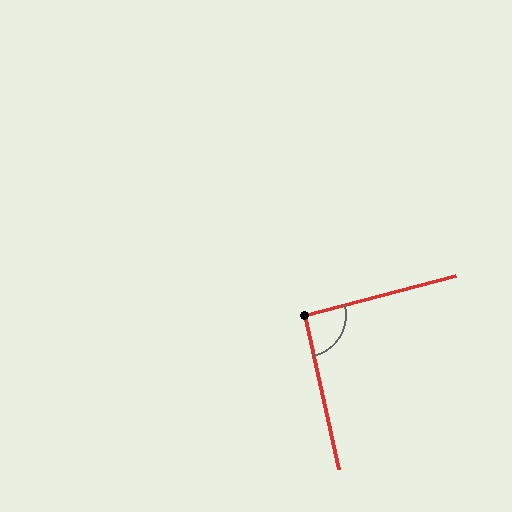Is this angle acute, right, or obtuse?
It is approximately a right angle.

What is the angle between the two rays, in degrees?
Approximately 92 degrees.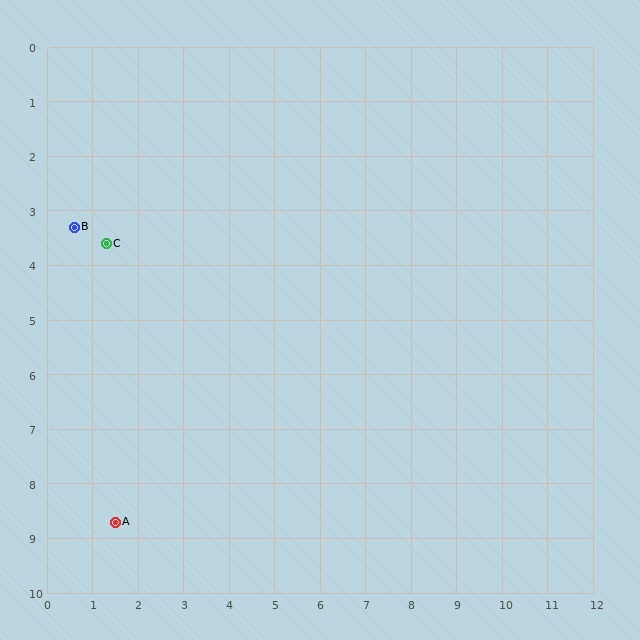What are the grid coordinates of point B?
Point B is at approximately (0.6, 3.3).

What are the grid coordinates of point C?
Point C is at approximately (1.3, 3.6).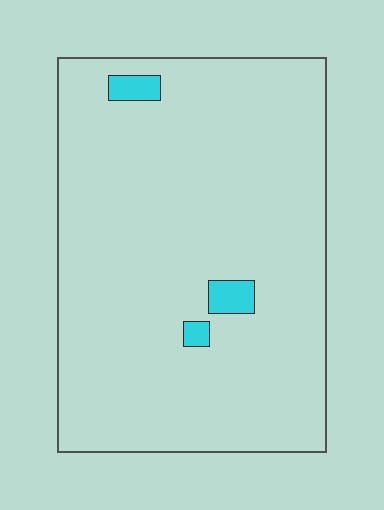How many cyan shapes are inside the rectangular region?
3.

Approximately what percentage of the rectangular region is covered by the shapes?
Approximately 5%.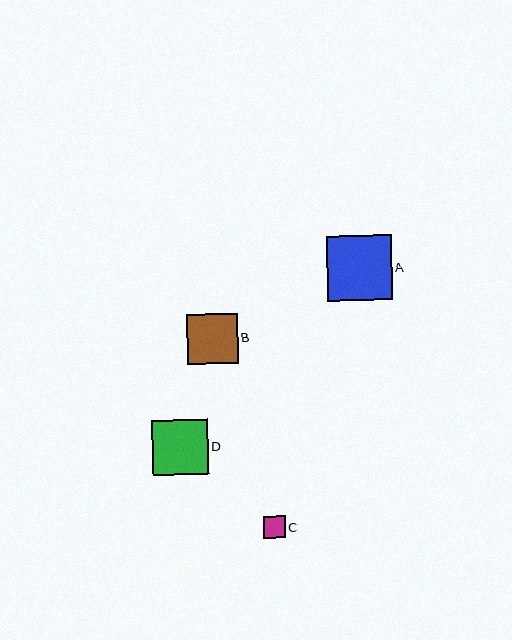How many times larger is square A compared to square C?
Square A is approximately 2.9 times the size of square C.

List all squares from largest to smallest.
From largest to smallest: A, D, B, C.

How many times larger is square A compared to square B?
Square A is approximately 1.3 times the size of square B.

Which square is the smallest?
Square C is the smallest with a size of approximately 22 pixels.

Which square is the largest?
Square A is the largest with a size of approximately 65 pixels.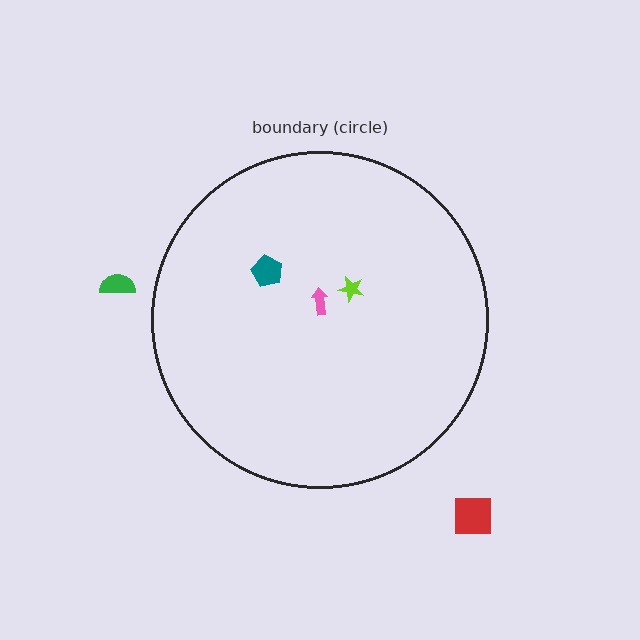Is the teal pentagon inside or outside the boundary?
Inside.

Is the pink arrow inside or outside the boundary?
Inside.